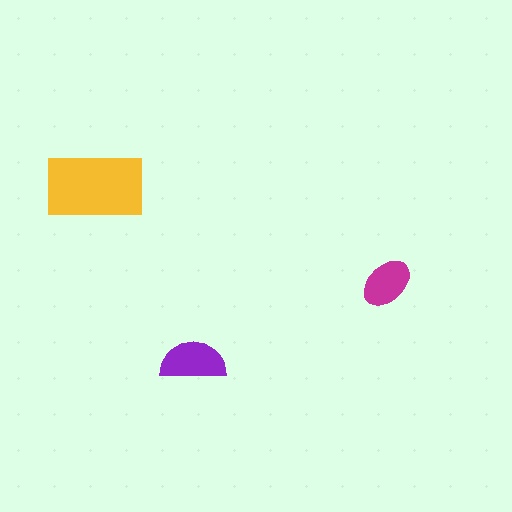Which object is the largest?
The yellow rectangle.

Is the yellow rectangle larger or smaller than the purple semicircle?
Larger.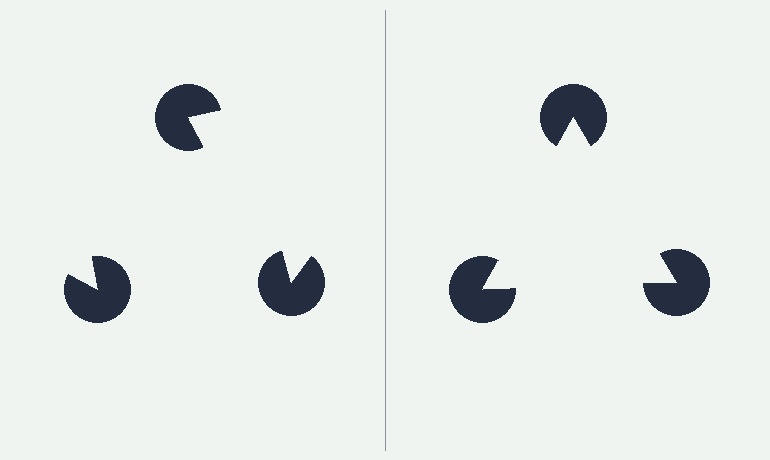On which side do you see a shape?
An illusory triangle appears on the right side. On the left side the wedge cuts are rotated, so no coherent shape forms.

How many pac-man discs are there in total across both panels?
6 — 3 on each side.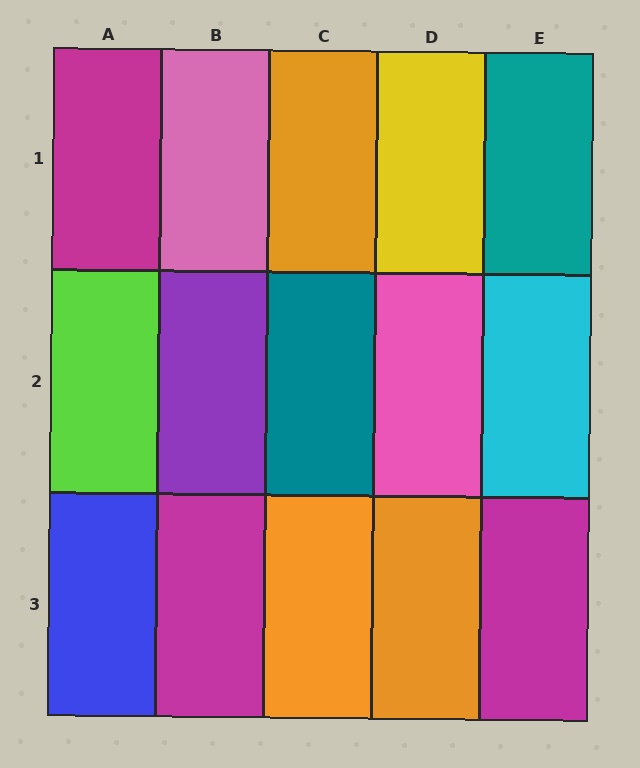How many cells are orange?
3 cells are orange.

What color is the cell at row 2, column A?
Lime.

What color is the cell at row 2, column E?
Cyan.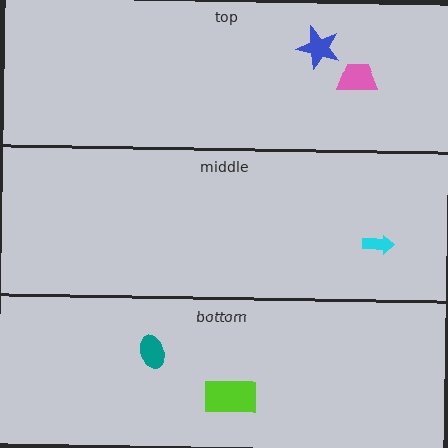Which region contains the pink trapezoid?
The top region.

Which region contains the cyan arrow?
The middle region.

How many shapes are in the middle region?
1.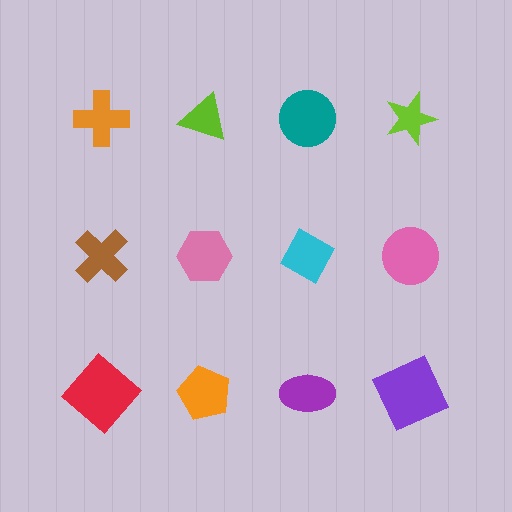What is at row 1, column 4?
A lime star.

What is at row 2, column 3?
A cyan diamond.